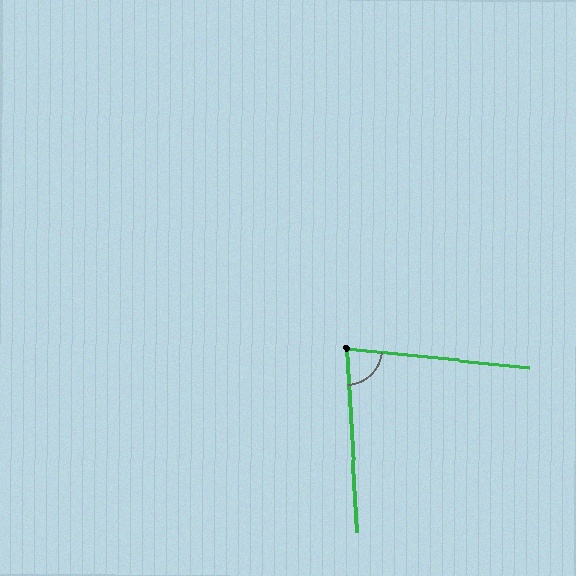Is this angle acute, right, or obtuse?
It is acute.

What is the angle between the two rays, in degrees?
Approximately 81 degrees.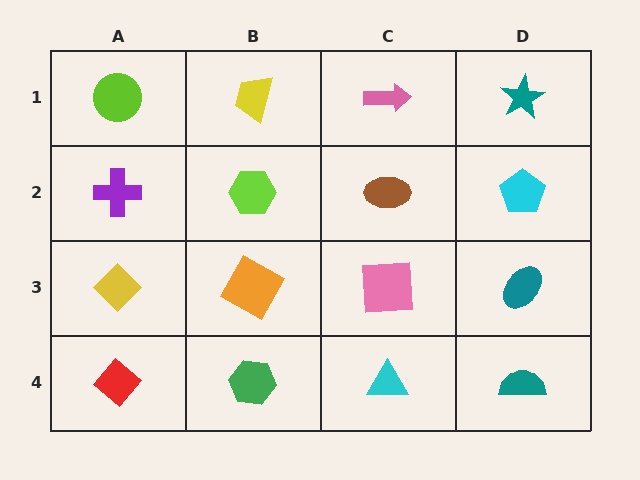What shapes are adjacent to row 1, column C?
A brown ellipse (row 2, column C), a yellow trapezoid (row 1, column B), a teal star (row 1, column D).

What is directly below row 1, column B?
A lime hexagon.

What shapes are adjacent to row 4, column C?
A pink square (row 3, column C), a green hexagon (row 4, column B), a teal semicircle (row 4, column D).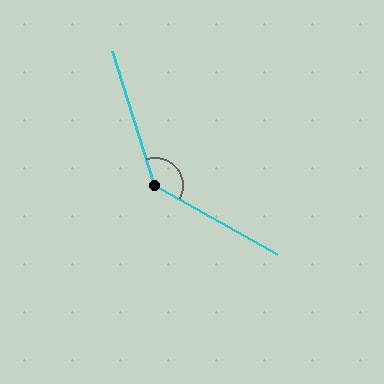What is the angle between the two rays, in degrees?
Approximately 137 degrees.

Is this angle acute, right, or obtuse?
It is obtuse.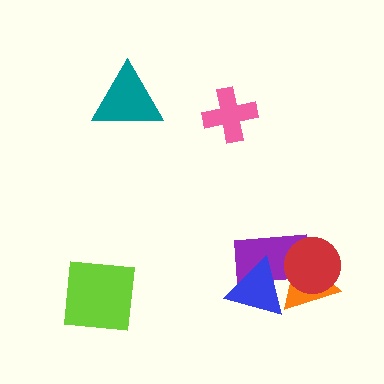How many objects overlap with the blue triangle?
2 objects overlap with the blue triangle.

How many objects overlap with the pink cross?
0 objects overlap with the pink cross.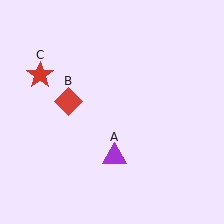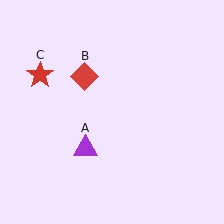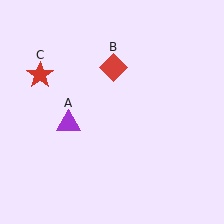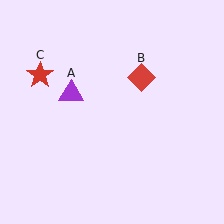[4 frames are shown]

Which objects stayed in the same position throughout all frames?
Red star (object C) remained stationary.